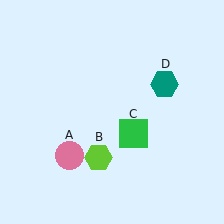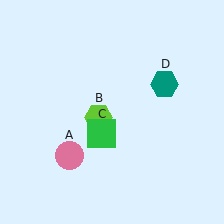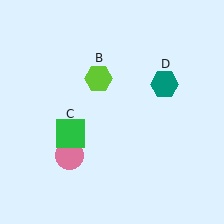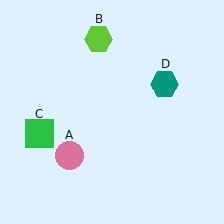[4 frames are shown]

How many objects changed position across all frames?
2 objects changed position: lime hexagon (object B), green square (object C).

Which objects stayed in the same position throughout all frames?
Pink circle (object A) and teal hexagon (object D) remained stationary.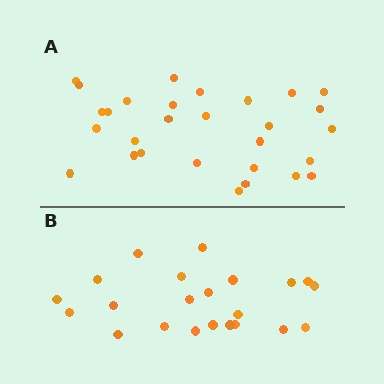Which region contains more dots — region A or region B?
Region A (the top region) has more dots.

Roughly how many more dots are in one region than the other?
Region A has roughly 8 or so more dots than region B.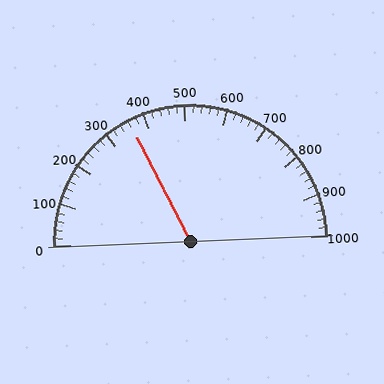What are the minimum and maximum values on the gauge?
The gauge ranges from 0 to 1000.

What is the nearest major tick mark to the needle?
The nearest major tick mark is 400.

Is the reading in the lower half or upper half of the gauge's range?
The reading is in the lower half of the range (0 to 1000).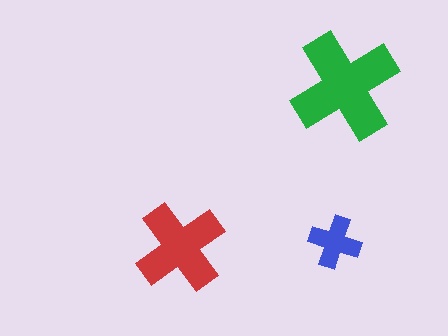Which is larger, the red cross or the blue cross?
The red one.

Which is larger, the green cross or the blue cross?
The green one.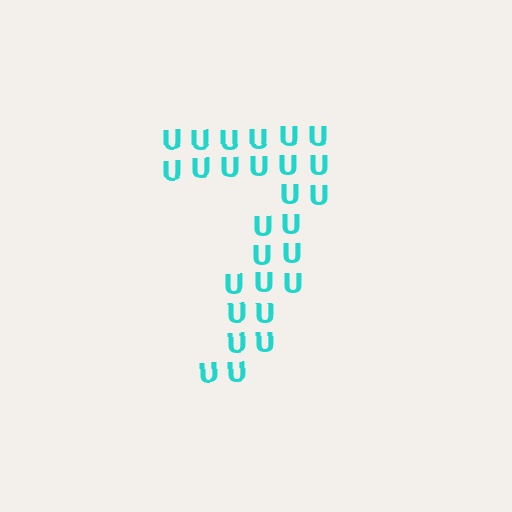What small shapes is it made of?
It is made of small letter U's.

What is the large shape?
The large shape is the digit 7.